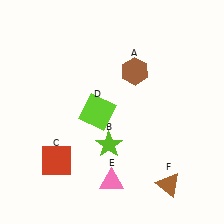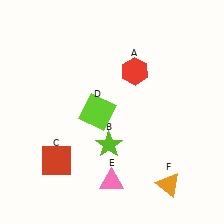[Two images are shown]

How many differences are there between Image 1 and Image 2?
There are 2 differences between the two images.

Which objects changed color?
A changed from brown to red. F changed from brown to orange.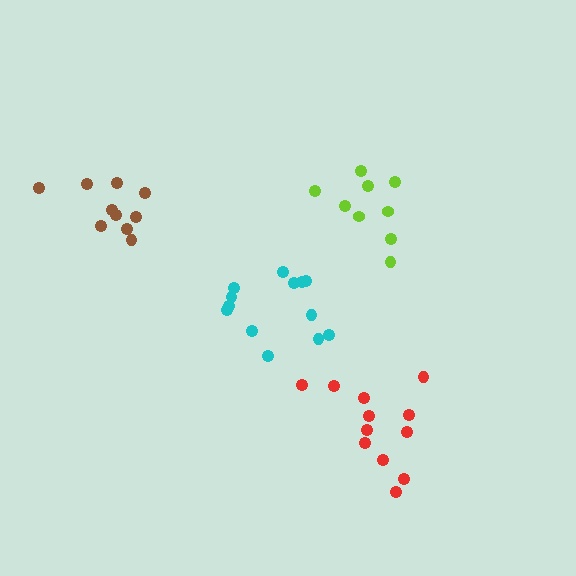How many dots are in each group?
Group 1: 13 dots, Group 2: 9 dots, Group 3: 10 dots, Group 4: 12 dots (44 total).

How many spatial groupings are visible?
There are 4 spatial groupings.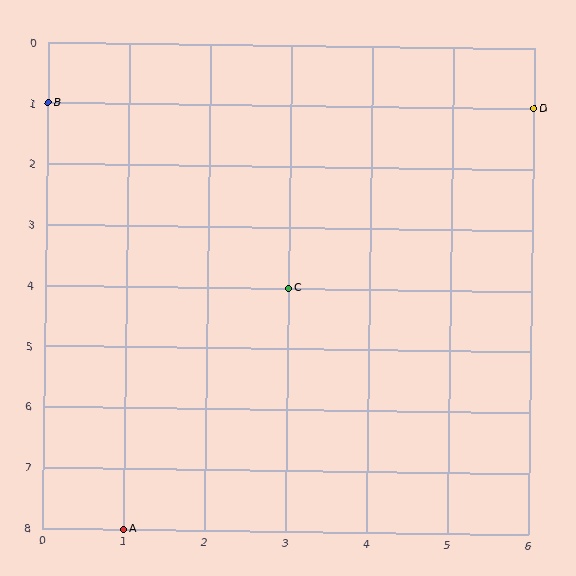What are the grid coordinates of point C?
Point C is at grid coordinates (3, 4).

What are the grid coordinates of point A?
Point A is at grid coordinates (1, 8).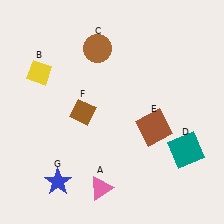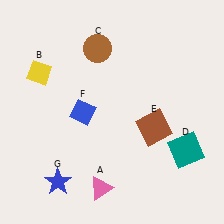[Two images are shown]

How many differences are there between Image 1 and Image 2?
There is 1 difference between the two images.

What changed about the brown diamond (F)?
In Image 1, F is brown. In Image 2, it changed to blue.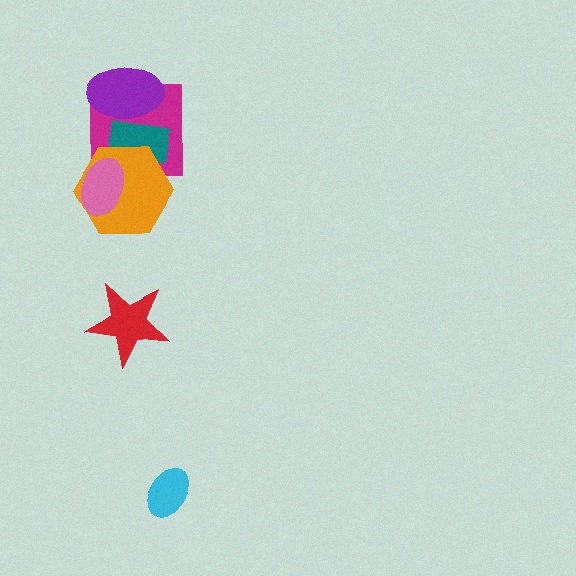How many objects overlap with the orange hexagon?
3 objects overlap with the orange hexagon.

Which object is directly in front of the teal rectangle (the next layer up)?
The orange hexagon is directly in front of the teal rectangle.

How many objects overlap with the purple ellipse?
2 objects overlap with the purple ellipse.